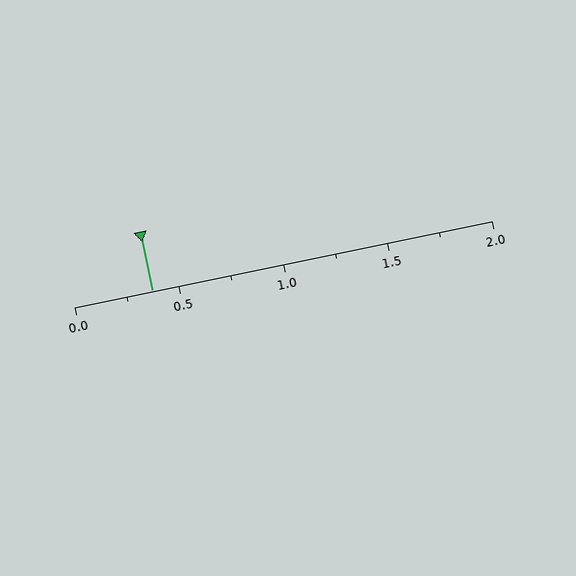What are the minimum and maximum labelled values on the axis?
The axis runs from 0.0 to 2.0.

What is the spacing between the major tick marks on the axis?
The major ticks are spaced 0.5 apart.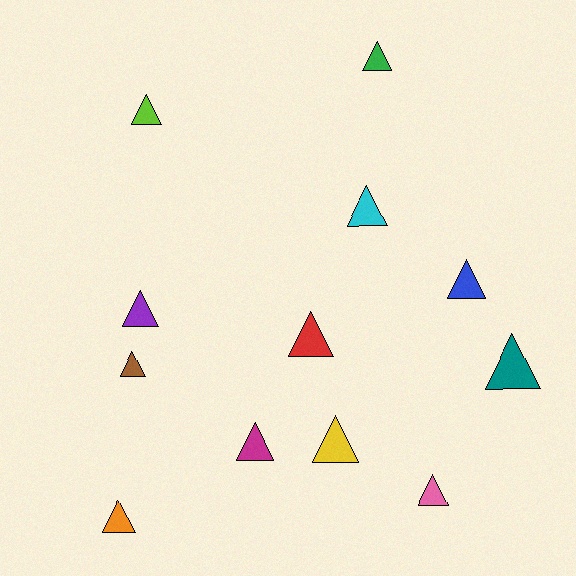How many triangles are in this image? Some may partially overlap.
There are 12 triangles.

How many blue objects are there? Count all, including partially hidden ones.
There is 1 blue object.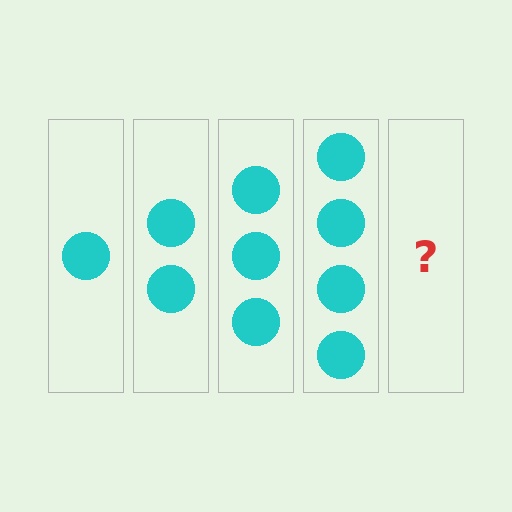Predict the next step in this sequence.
The next step is 5 circles.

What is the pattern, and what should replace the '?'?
The pattern is that each step adds one more circle. The '?' should be 5 circles.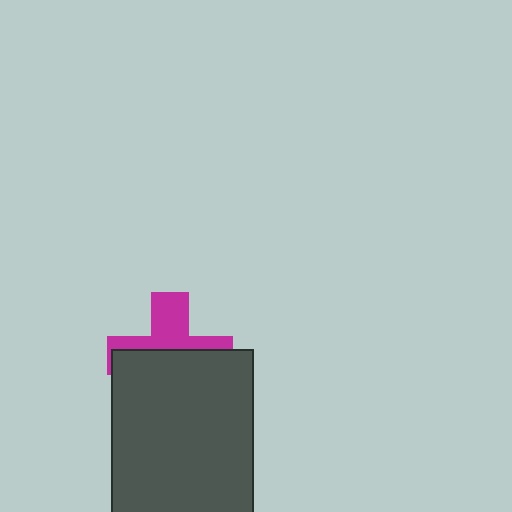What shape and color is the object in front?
The object in front is a dark gray rectangle.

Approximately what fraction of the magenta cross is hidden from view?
Roughly 58% of the magenta cross is hidden behind the dark gray rectangle.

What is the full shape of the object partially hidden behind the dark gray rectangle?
The partially hidden object is a magenta cross.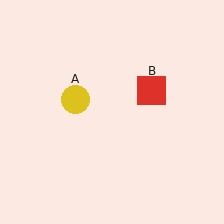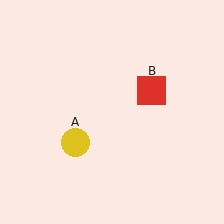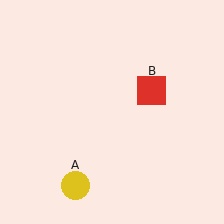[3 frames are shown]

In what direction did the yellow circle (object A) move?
The yellow circle (object A) moved down.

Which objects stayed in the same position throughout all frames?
Red square (object B) remained stationary.